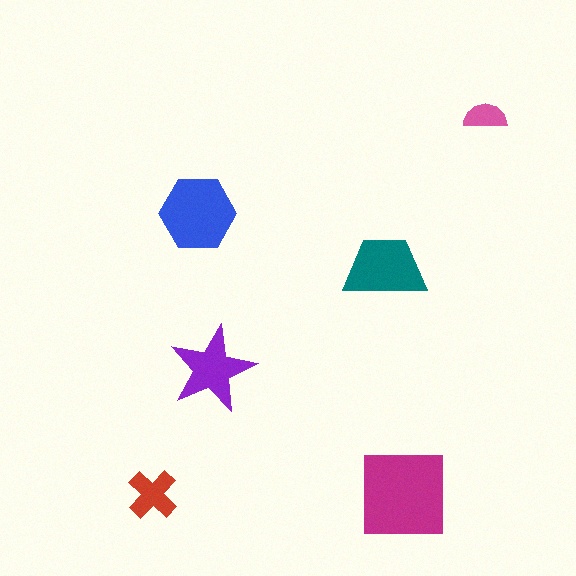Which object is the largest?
The magenta square.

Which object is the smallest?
The pink semicircle.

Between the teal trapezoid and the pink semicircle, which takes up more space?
The teal trapezoid.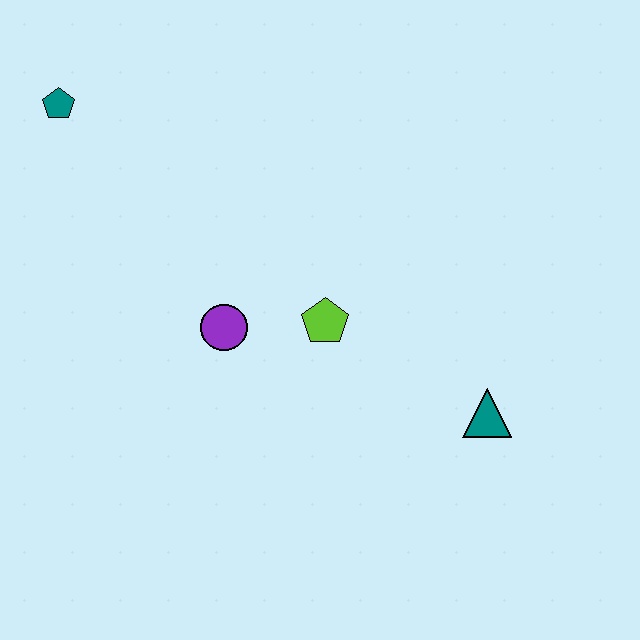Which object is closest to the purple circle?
The lime pentagon is closest to the purple circle.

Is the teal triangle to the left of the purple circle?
No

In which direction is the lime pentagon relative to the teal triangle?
The lime pentagon is to the left of the teal triangle.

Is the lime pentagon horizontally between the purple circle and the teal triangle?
Yes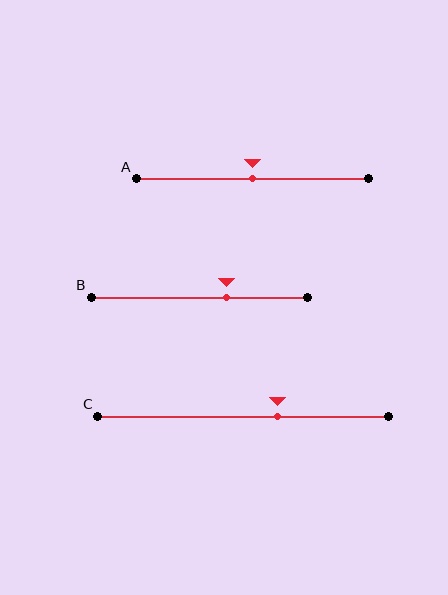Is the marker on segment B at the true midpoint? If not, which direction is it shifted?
No, the marker on segment B is shifted to the right by about 12% of the segment length.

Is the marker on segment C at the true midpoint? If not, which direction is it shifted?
No, the marker on segment C is shifted to the right by about 12% of the segment length.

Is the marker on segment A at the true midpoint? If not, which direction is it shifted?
Yes, the marker on segment A is at the true midpoint.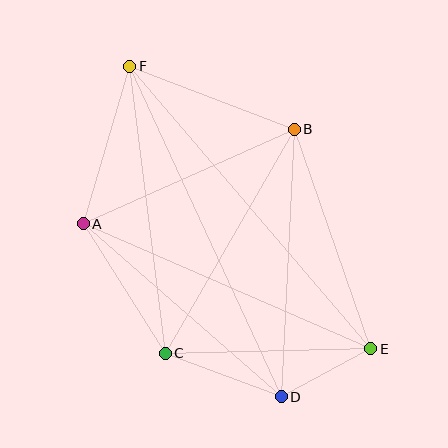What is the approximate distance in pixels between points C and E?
The distance between C and E is approximately 206 pixels.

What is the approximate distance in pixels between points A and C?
The distance between A and C is approximately 153 pixels.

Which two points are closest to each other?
Points D and E are closest to each other.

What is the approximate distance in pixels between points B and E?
The distance between B and E is approximately 233 pixels.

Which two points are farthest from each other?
Points E and F are farthest from each other.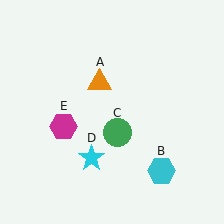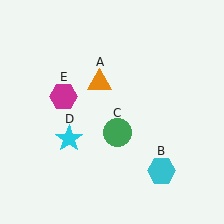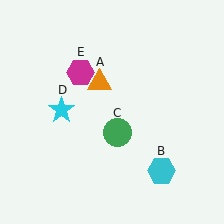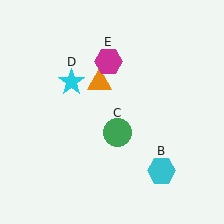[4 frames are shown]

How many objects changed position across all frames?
2 objects changed position: cyan star (object D), magenta hexagon (object E).